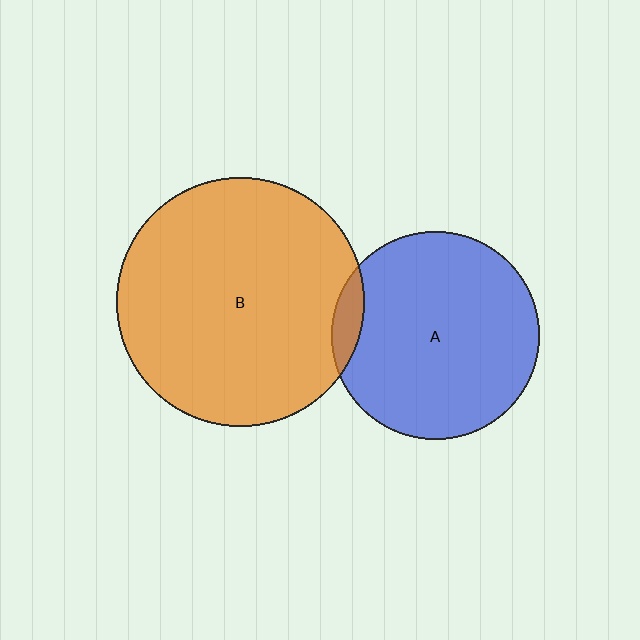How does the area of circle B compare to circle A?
Approximately 1.4 times.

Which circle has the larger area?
Circle B (orange).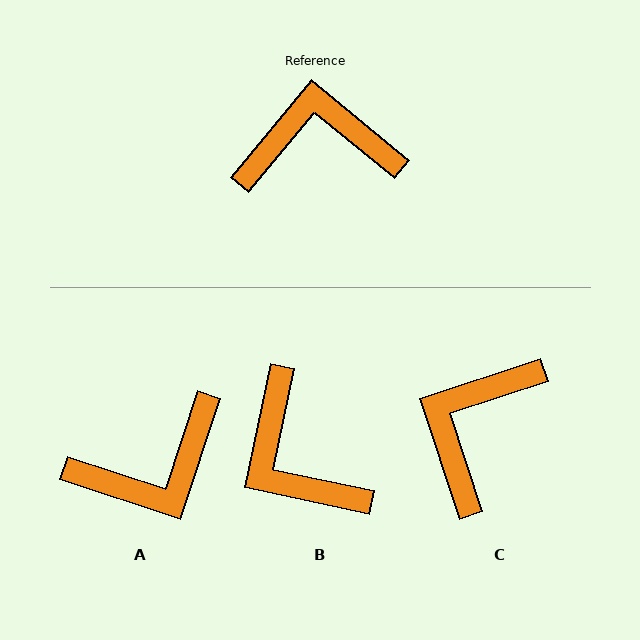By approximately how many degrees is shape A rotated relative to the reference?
Approximately 159 degrees clockwise.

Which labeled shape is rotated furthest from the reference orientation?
A, about 159 degrees away.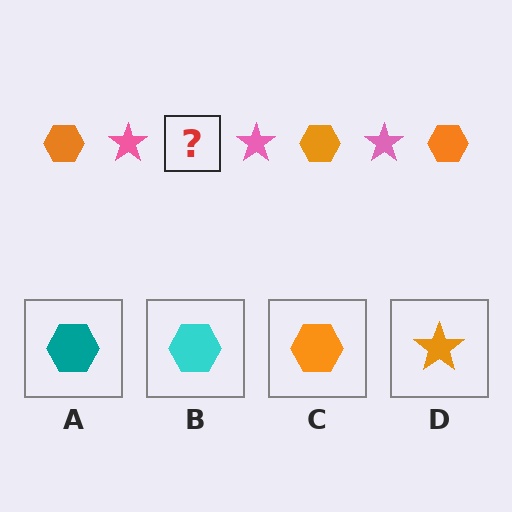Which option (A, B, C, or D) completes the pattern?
C.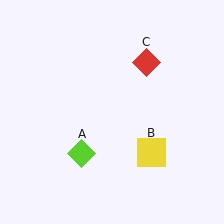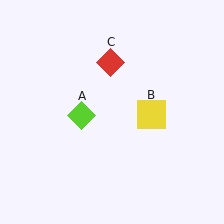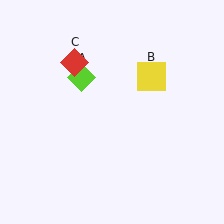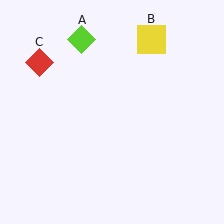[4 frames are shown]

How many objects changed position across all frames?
3 objects changed position: lime diamond (object A), yellow square (object B), red diamond (object C).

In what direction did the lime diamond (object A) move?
The lime diamond (object A) moved up.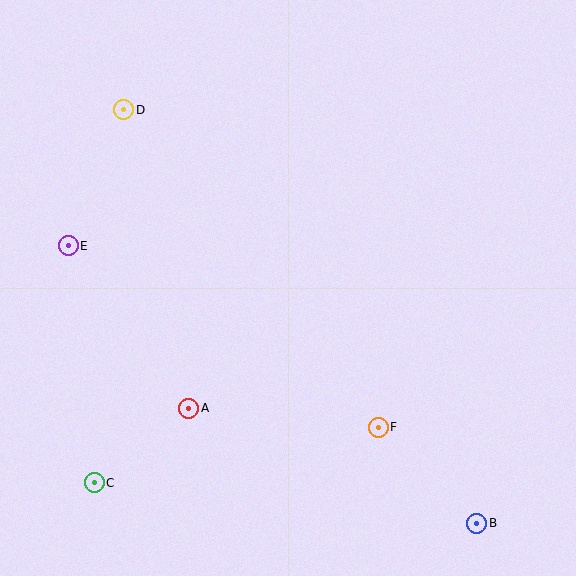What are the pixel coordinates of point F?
Point F is at (378, 427).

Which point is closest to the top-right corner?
Point D is closest to the top-right corner.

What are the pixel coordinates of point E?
Point E is at (68, 246).